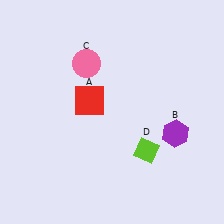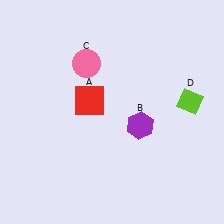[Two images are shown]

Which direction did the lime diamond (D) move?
The lime diamond (D) moved up.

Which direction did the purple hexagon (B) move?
The purple hexagon (B) moved left.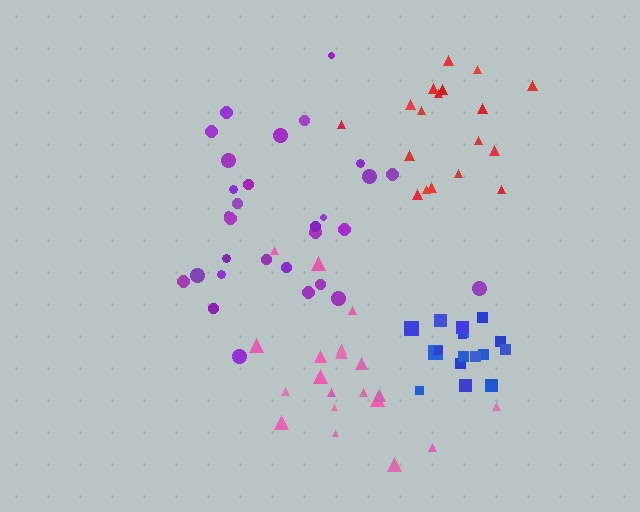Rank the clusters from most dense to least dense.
blue, pink, red, purple.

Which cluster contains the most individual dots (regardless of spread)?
Purple (30).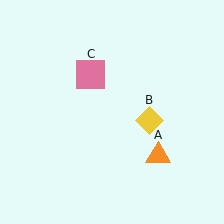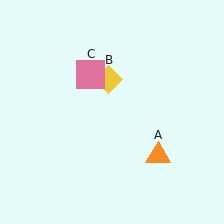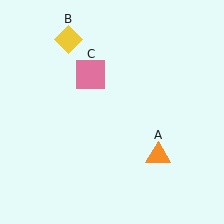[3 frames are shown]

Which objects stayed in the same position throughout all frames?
Orange triangle (object A) and pink square (object C) remained stationary.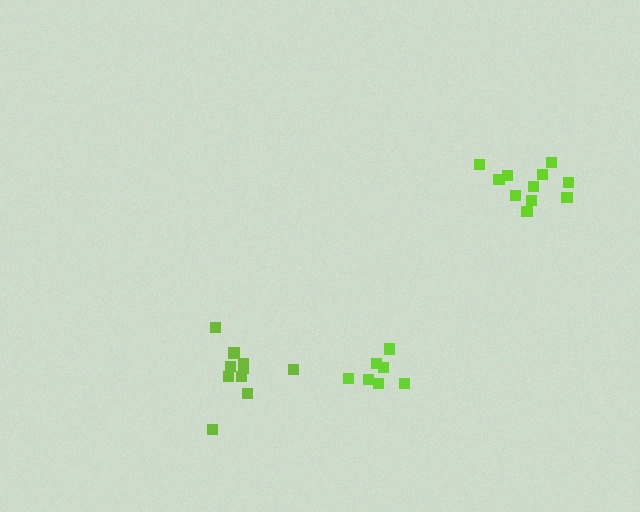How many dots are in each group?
Group 1: 11 dots, Group 2: 7 dots, Group 3: 10 dots (28 total).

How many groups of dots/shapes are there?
There are 3 groups.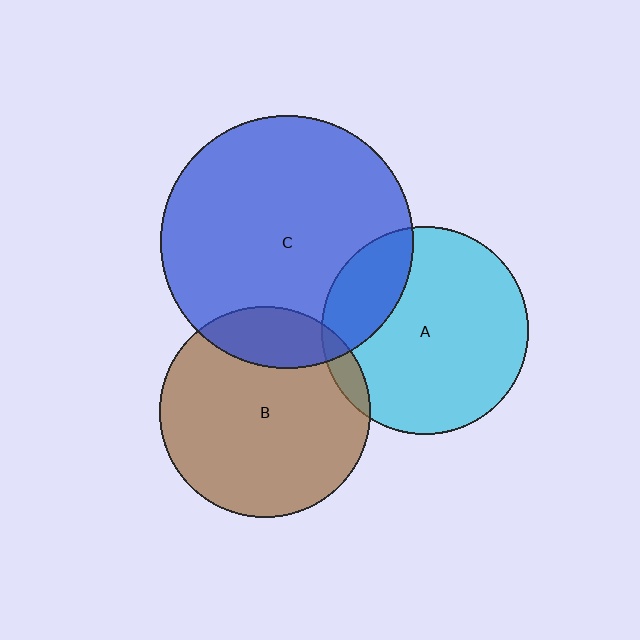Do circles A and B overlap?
Yes.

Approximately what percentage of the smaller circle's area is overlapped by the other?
Approximately 5%.